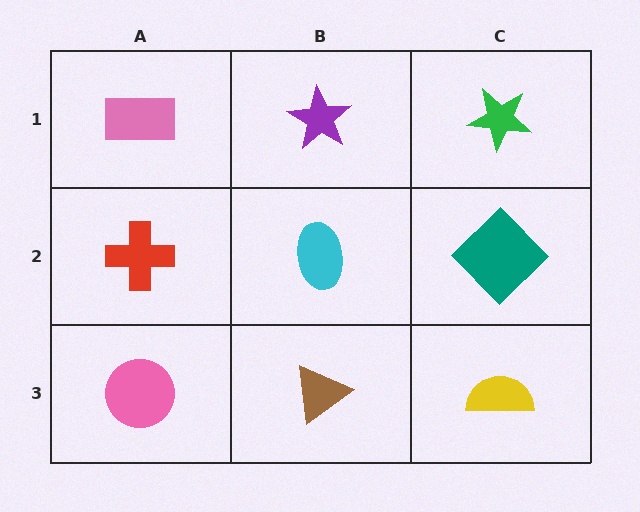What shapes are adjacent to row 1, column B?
A cyan ellipse (row 2, column B), a pink rectangle (row 1, column A), a green star (row 1, column C).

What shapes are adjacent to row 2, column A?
A pink rectangle (row 1, column A), a pink circle (row 3, column A), a cyan ellipse (row 2, column B).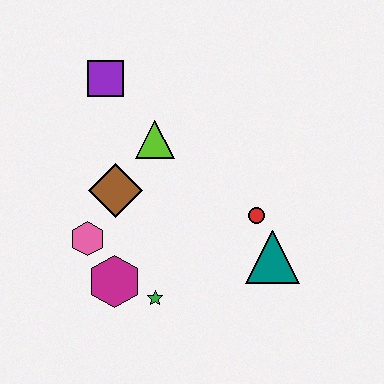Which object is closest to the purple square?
The lime triangle is closest to the purple square.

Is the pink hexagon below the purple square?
Yes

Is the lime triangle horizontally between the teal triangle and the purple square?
Yes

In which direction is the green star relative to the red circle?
The green star is to the left of the red circle.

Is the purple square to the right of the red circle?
No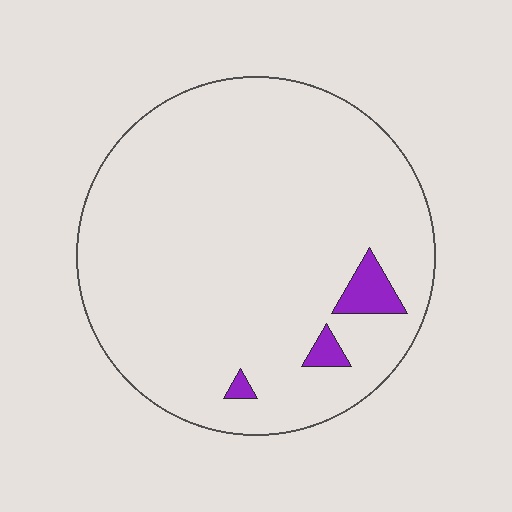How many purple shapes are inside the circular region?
3.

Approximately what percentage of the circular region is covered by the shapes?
Approximately 5%.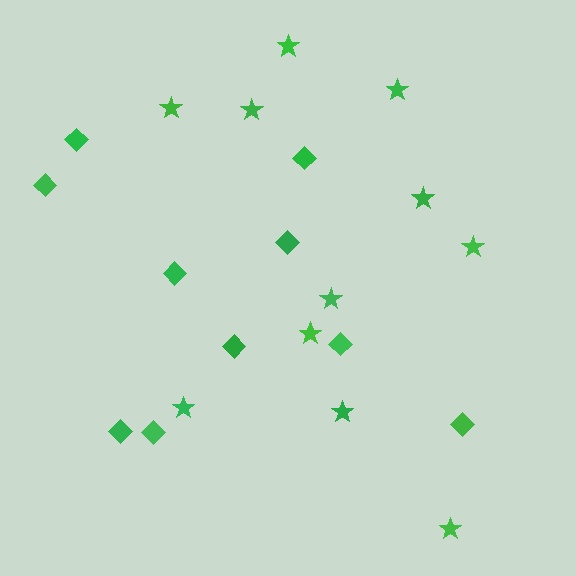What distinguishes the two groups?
There are 2 groups: one group of diamonds (10) and one group of stars (11).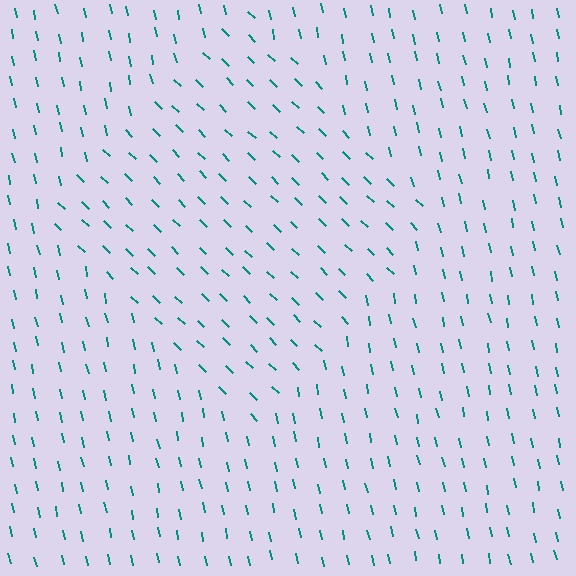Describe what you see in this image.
The image is filled with small teal line segments. A diamond region in the image has lines oriented differently from the surrounding lines, creating a visible texture boundary.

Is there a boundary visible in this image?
Yes, there is a texture boundary formed by a change in line orientation.